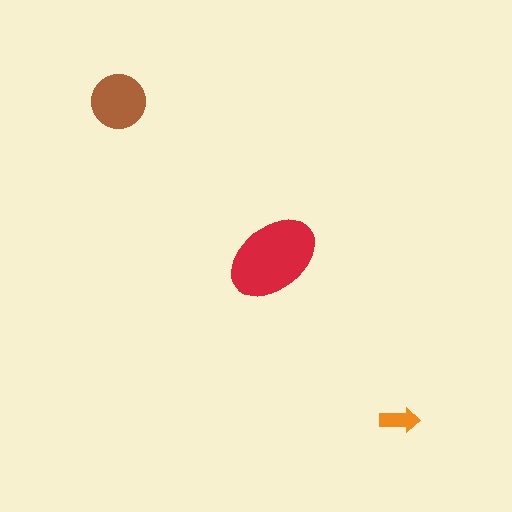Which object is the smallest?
The orange arrow.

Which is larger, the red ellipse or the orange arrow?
The red ellipse.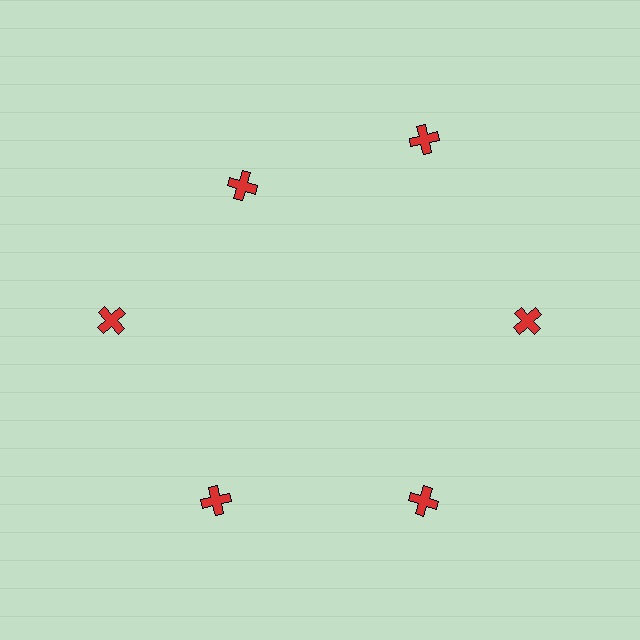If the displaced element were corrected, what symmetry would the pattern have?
It would have 6-fold rotational symmetry — the pattern would map onto itself every 60 degrees.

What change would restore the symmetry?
The symmetry would be restored by moving it outward, back onto the ring so that all 6 crosses sit at equal angles and equal distance from the center.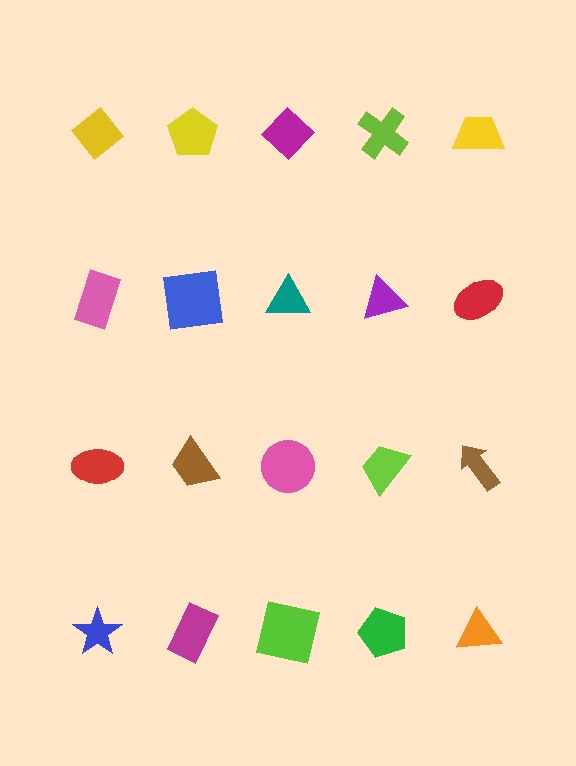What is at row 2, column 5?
A red ellipse.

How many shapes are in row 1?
5 shapes.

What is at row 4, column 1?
A blue star.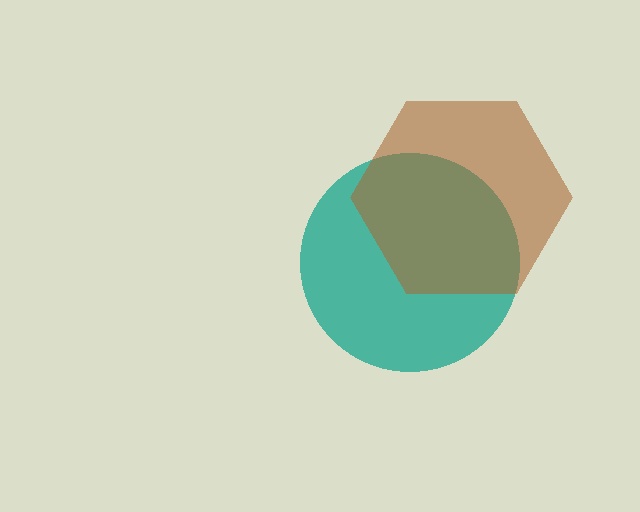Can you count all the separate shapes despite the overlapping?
Yes, there are 2 separate shapes.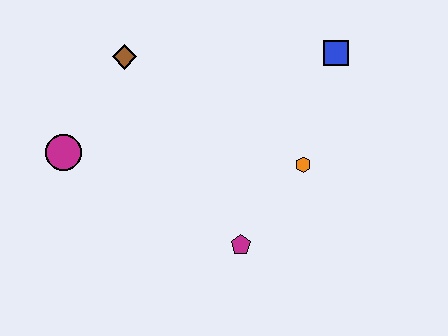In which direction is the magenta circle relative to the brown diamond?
The magenta circle is below the brown diamond.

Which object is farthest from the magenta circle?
The blue square is farthest from the magenta circle.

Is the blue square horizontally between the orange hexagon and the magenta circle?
No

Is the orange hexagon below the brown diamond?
Yes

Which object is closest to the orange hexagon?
The magenta pentagon is closest to the orange hexagon.